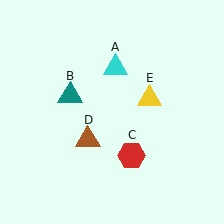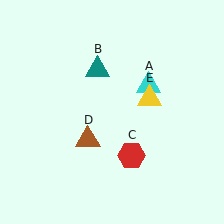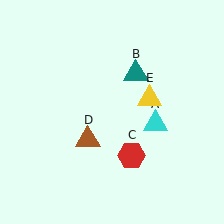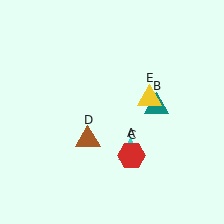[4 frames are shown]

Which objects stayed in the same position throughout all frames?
Red hexagon (object C) and brown triangle (object D) and yellow triangle (object E) remained stationary.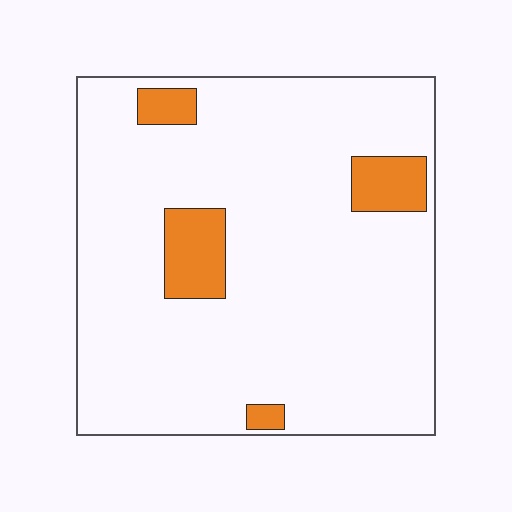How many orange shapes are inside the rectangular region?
4.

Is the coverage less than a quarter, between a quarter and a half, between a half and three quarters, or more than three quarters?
Less than a quarter.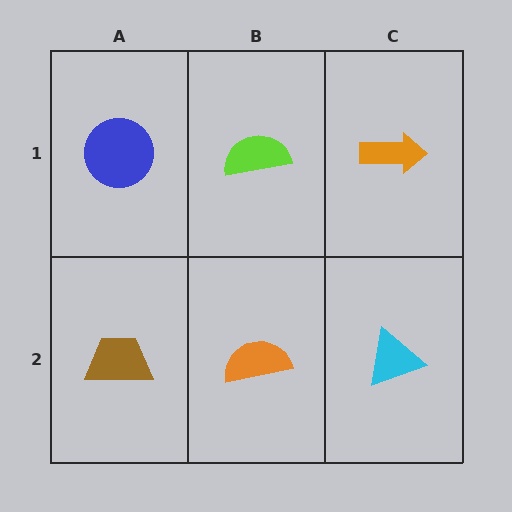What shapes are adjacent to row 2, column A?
A blue circle (row 1, column A), an orange semicircle (row 2, column B).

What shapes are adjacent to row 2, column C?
An orange arrow (row 1, column C), an orange semicircle (row 2, column B).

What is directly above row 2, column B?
A lime semicircle.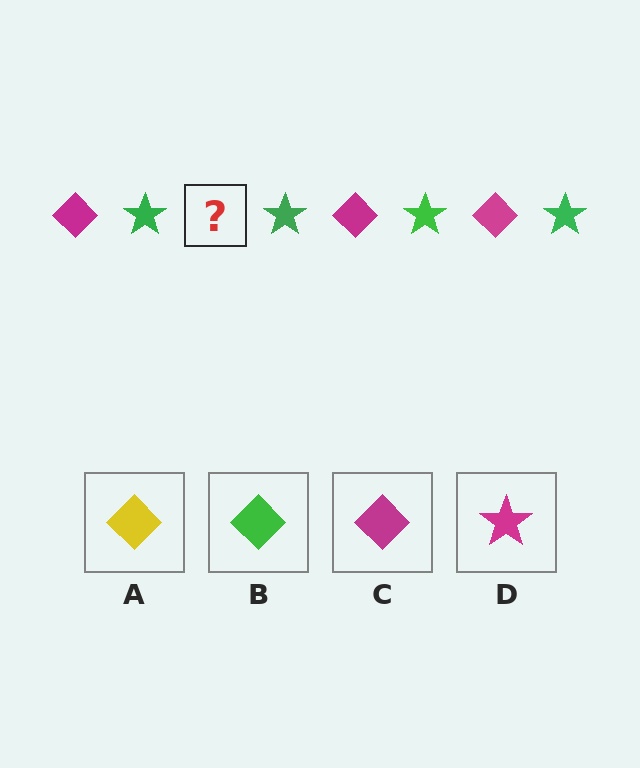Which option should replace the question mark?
Option C.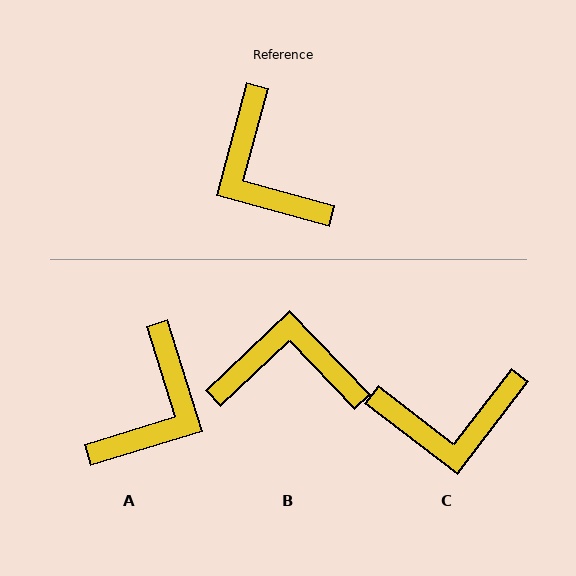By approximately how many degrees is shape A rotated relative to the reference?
Approximately 122 degrees counter-clockwise.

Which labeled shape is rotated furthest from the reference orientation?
A, about 122 degrees away.